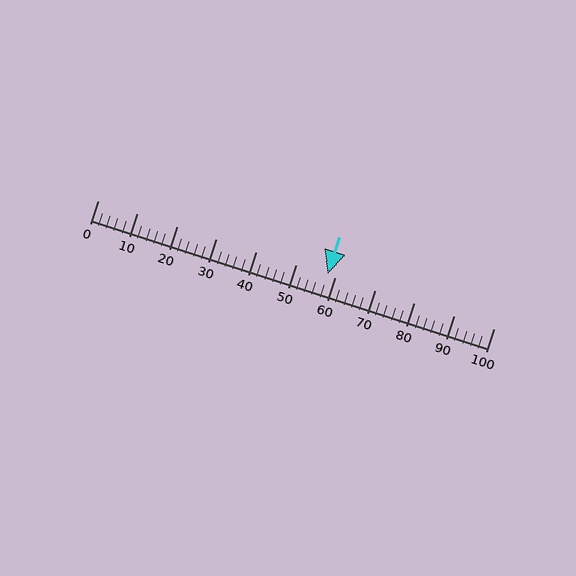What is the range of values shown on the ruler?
The ruler shows values from 0 to 100.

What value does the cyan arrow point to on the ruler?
The cyan arrow points to approximately 58.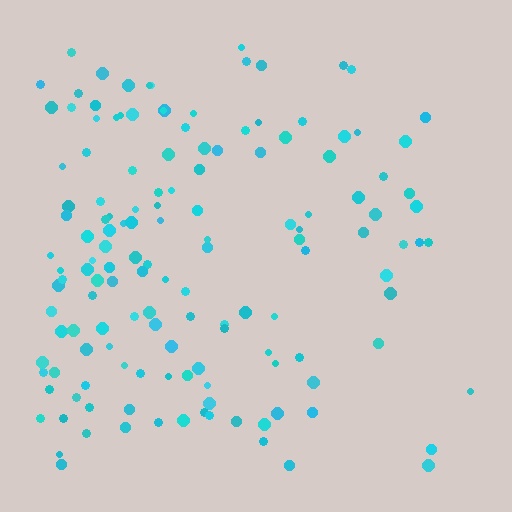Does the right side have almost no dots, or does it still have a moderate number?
Still a moderate number, just noticeably fewer than the left.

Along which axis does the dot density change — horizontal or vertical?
Horizontal.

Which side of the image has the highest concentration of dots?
The left.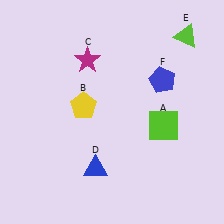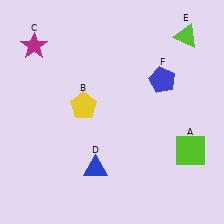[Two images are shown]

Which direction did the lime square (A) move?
The lime square (A) moved right.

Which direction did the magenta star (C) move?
The magenta star (C) moved left.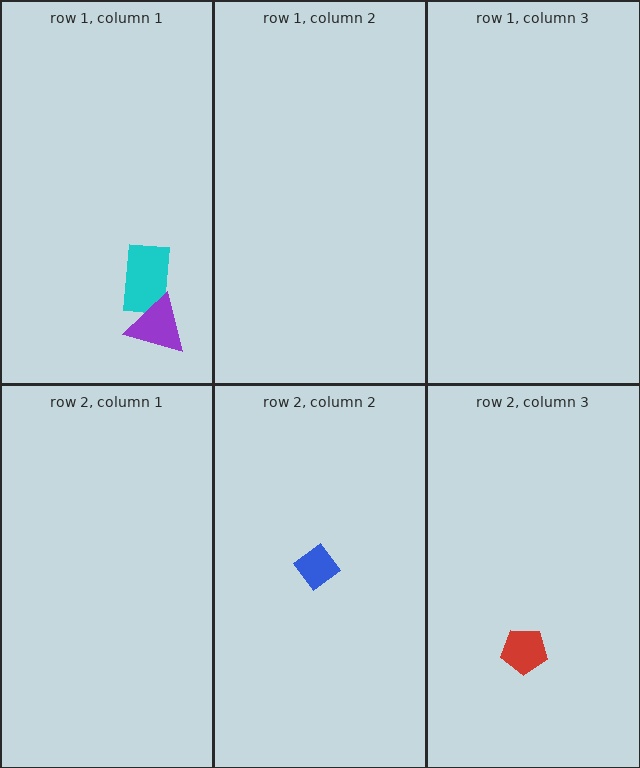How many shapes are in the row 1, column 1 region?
2.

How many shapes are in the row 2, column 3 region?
1.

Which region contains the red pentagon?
The row 2, column 3 region.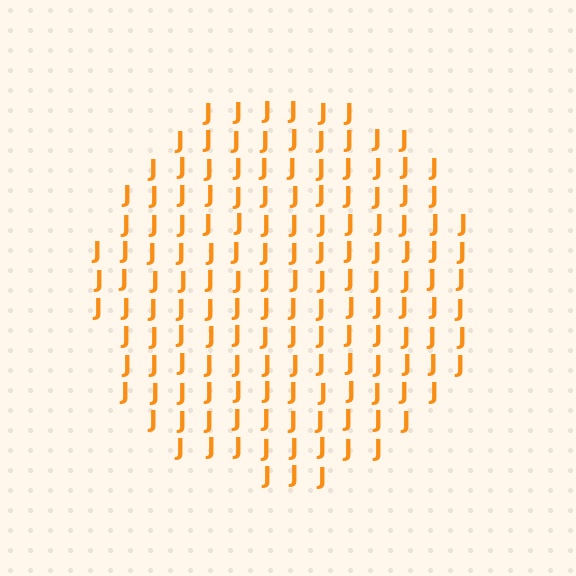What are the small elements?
The small elements are letter J's.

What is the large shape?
The large shape is a circle.